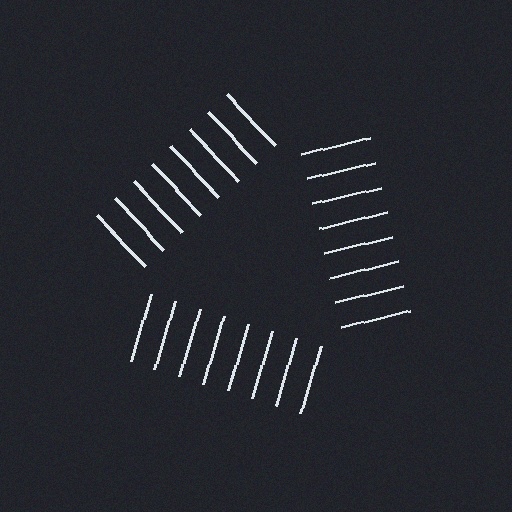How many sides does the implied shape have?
3 sides — the line-ends trace a triangle.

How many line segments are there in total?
24 — 8 along each of the 3 edges.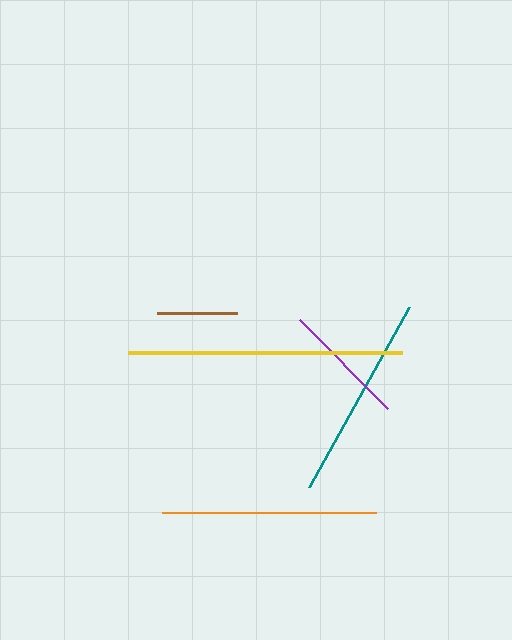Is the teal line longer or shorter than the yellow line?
The yellow line is longer than the teal line.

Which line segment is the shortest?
The brown line is the shortest at approximately 80 pixels.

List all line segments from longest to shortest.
From longest to shortest: yellow, orange, teal, purple, brown.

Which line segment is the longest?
The yellow line is the longest at approximately 274 pixels.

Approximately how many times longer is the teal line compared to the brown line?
The teal line is approximately 2.6 times the length of the brown line.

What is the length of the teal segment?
The teal segment is approximately 205 pixels long.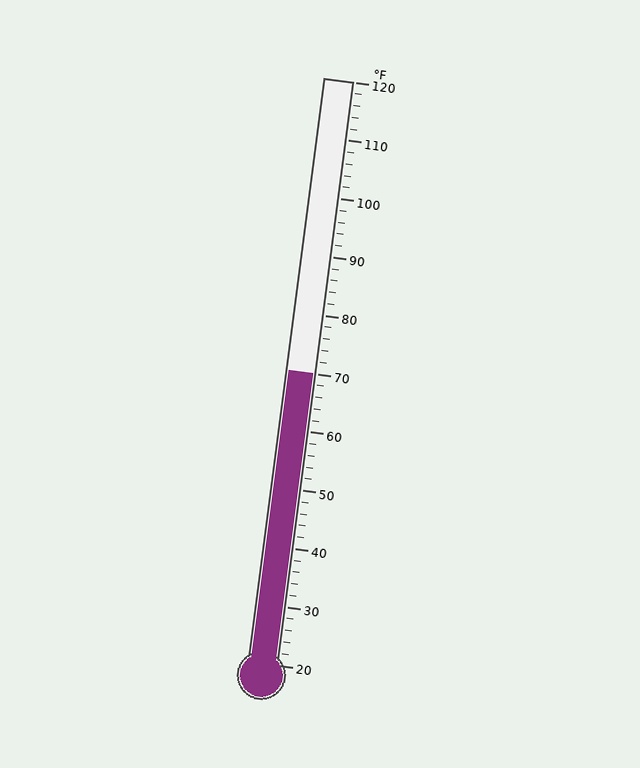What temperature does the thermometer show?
The thermometer shows approximately 70°F.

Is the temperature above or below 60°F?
The temperature is above 60°F.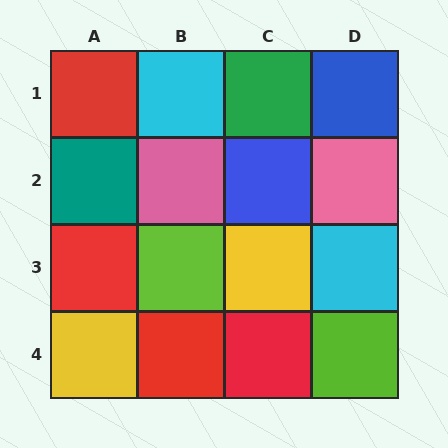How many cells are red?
4 cells are red.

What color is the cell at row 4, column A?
Yellow.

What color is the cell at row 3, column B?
Lime.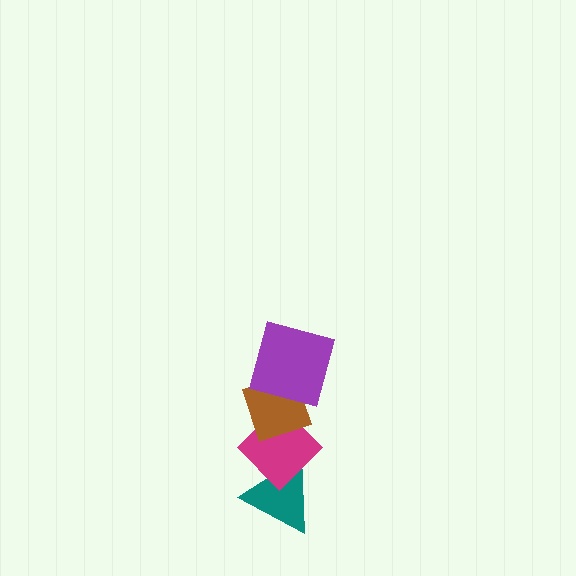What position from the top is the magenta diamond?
The magenta diamond is 3rd from the top.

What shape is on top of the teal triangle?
The magenta diamond is on top of the teal triangle.